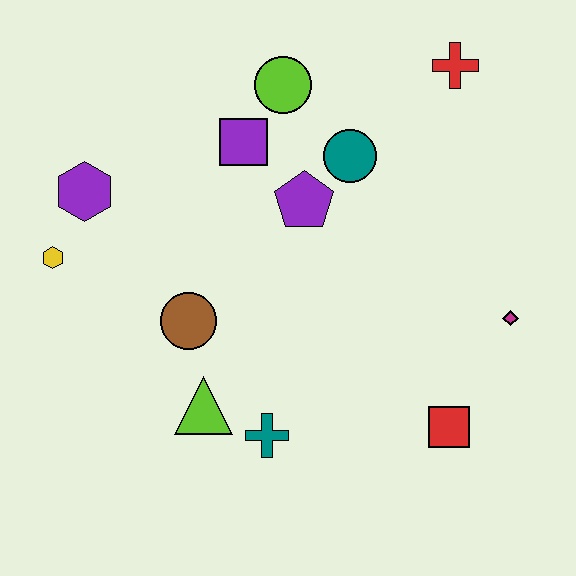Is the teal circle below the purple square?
Yes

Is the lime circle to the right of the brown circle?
Yes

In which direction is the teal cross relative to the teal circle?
The teal cross is below the teal circle.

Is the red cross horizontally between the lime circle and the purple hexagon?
No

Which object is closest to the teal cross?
The lime triangle is closest to the teal cross.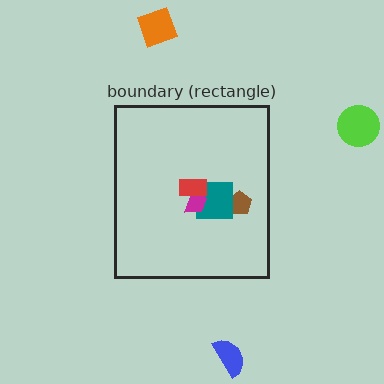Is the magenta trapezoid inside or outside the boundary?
Inside.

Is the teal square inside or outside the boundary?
Inside.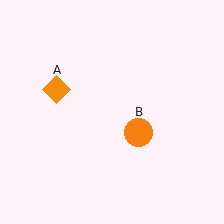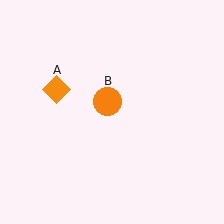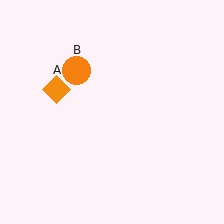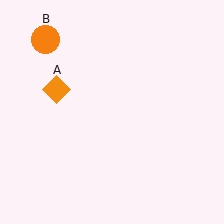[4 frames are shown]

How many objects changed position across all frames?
1 object changed position: orange circle (object B).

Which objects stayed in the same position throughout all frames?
Orange diamond (object A) remained stationary.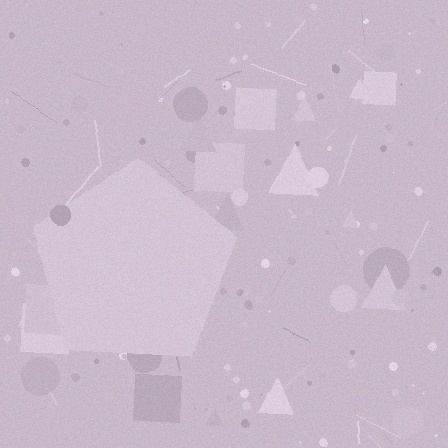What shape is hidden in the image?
A pentagon is hidden in the image.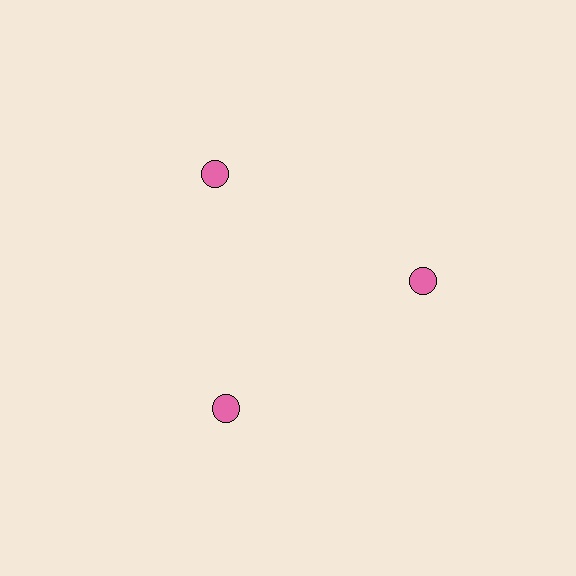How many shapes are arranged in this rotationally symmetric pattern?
There are 3 shapes, arranged in 3 groups of 1.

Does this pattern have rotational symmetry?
Yes, this pattern has 3-fold rotational symmetry. It looks the same after rotating 120 degrees around the center.